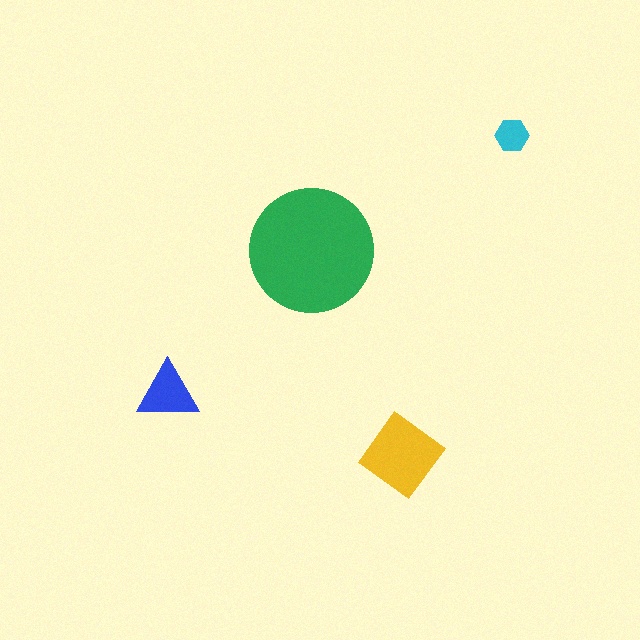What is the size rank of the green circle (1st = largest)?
1st.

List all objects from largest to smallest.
The green circle, the yellow diamond, the blue triangle, the cyan hexagon.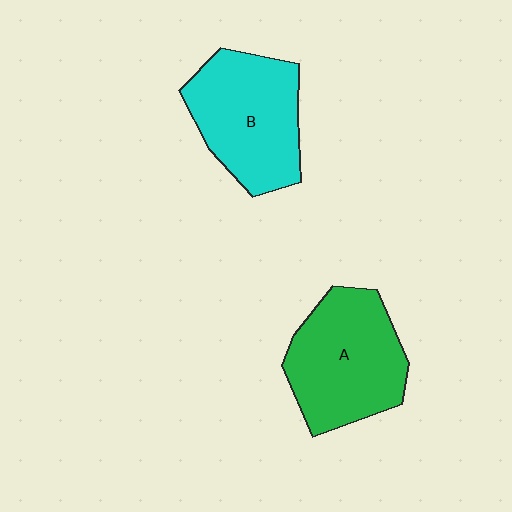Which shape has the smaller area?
Shape B (cyan).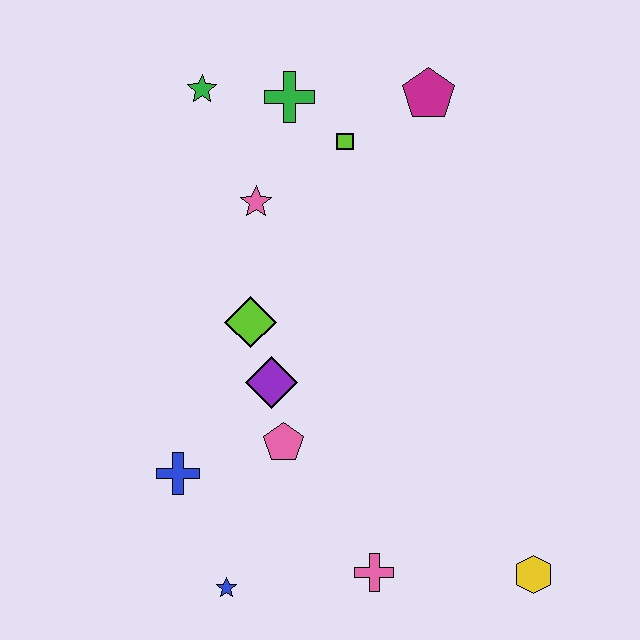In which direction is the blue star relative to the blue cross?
The blue star is below the blue cross.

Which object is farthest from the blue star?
The magenta pentagon is farthest from the blue star.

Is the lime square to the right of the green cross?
Yes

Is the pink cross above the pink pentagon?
No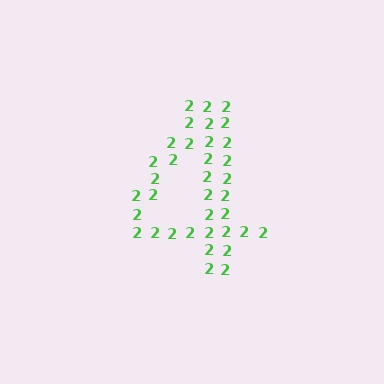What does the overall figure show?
The overall figure shows the digit 4.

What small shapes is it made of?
It is made of small digit 2's.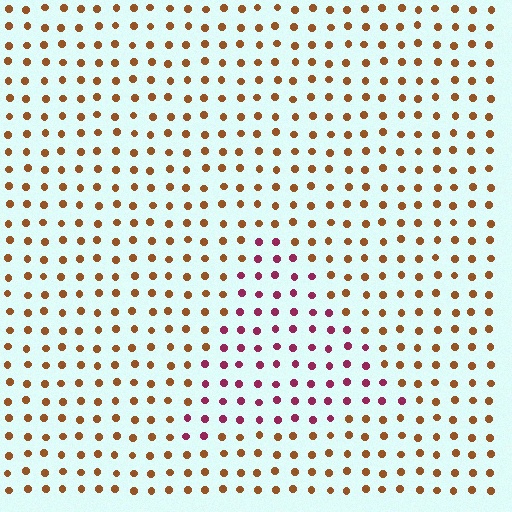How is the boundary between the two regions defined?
The boundary is defined purely by a slight shift in hue (about 53 degrees). Spacing, size, and orientation are identical on both sides.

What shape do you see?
I see a triangle.